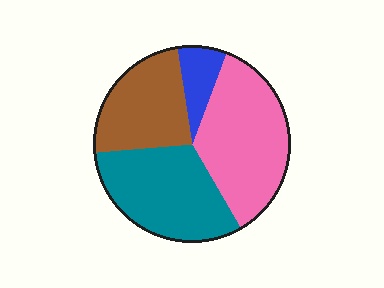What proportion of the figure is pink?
Pink covers roughly 35% of the figure.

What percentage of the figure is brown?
Brown covers roughly 25% of the figure.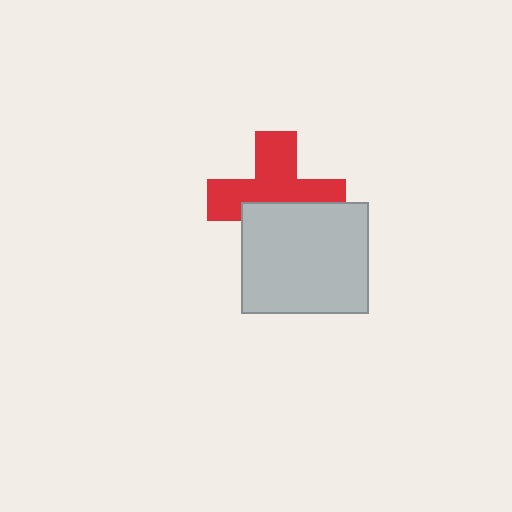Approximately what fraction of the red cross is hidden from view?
Roughly 42% of the red cross is hidden behind the light gray rectangle.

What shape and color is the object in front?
The object in front is a light gray rectangle.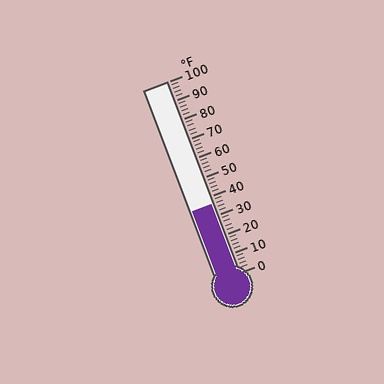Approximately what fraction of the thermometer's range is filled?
The thermometer is filled to approximately 35% of its range.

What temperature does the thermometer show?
The thermometer shows approximately 36°F.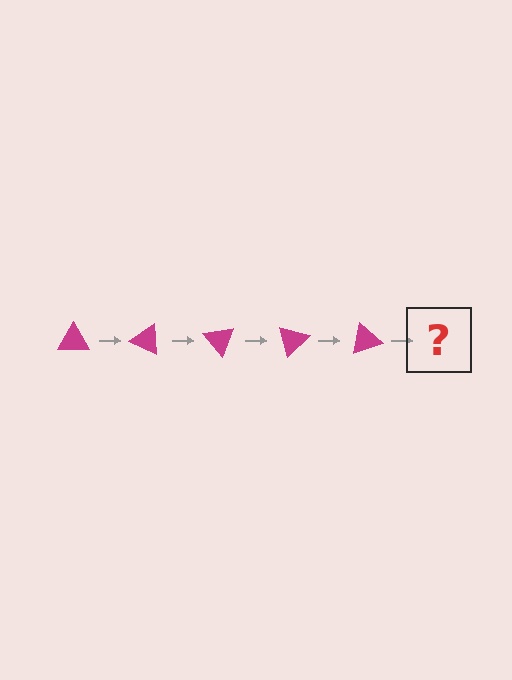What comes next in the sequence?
The next element should be a magenta triangle rotated 125 degrees.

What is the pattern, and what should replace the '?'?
The pattern is that the triangle rotates 25 degrees each step. The '?' should be a magenta triangle rotated 125 degrees.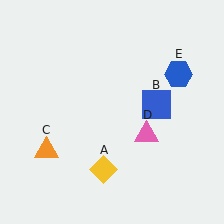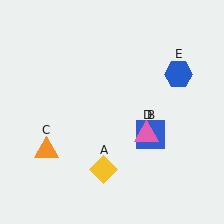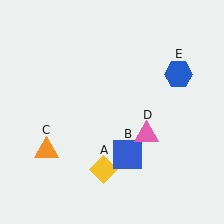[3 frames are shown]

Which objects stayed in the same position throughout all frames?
Yellow diamond (object A) and orange triangle (object C) and pink triangle (object D) and blue hexagon (object E) remained stationary.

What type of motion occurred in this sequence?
The blue square (object B) rotated clockwise around the center of the scene.